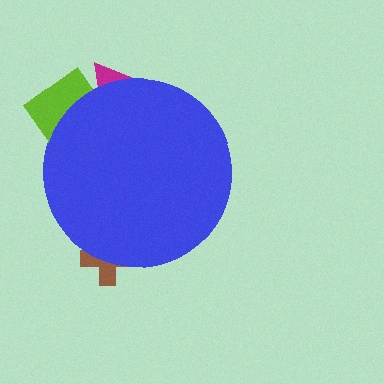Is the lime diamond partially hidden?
Yes, the lime diamond is partially hidden behind the blue circle.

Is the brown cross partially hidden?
Yes, the brown cross is partially hidden behind the blue circle.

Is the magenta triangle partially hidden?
Yes, the magenta triangle is partially hidden behind the blue circle.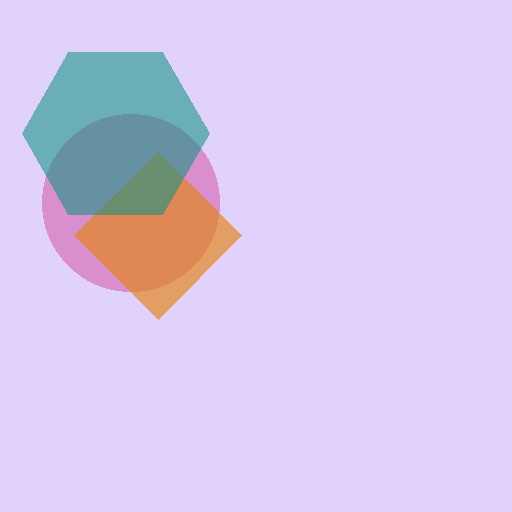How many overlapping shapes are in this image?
There are 3 overlapping shapes in the image.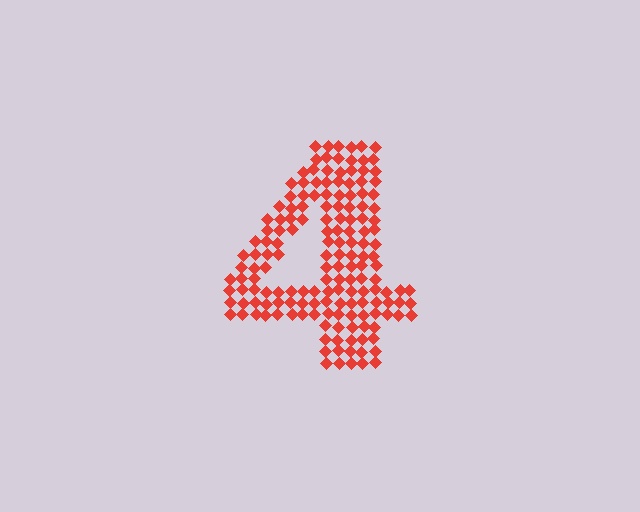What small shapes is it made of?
It is made of small diamonds.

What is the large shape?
The large shape is the digit 4.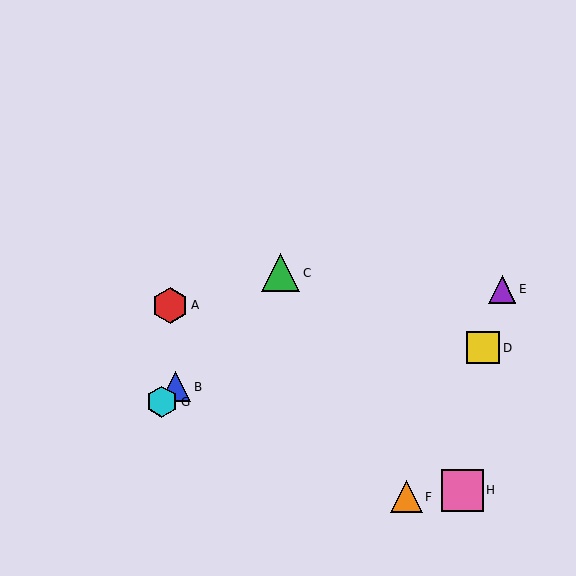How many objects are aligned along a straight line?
3 objects (B, C, G) are aligned along a straight line.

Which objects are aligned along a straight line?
Objects B, C, G are aligned along a straight line.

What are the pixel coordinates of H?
Object H is at (462, 490).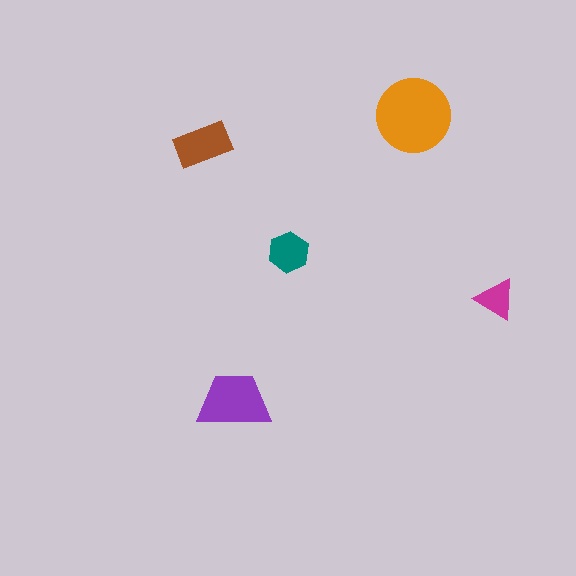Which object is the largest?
The orange circle.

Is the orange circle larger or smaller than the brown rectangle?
Larger.